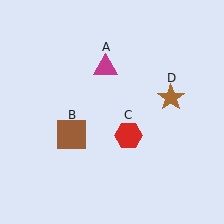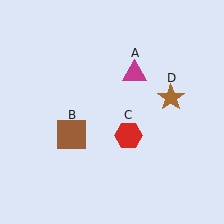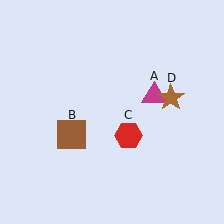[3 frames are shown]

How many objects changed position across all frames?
1 object changed position: magenta triangle (object A).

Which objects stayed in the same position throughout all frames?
Brown square (object B) and red hexagon (object C) and brown star (object D) remained stationary.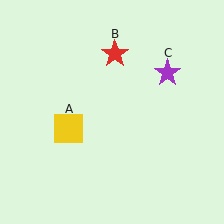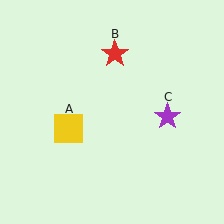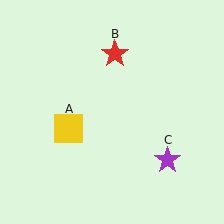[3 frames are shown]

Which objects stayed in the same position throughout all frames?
Yellow square (object A) and red star (object B) remained stationary.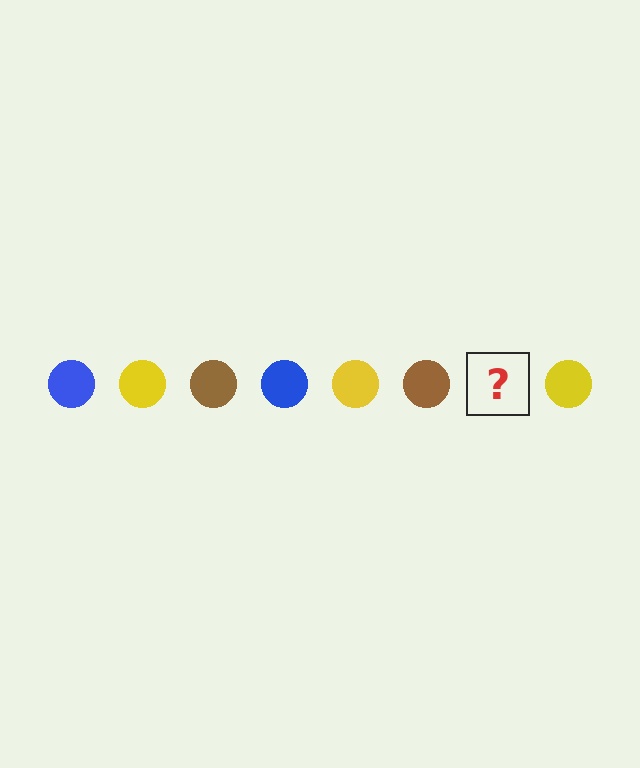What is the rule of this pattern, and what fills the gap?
The rule is that the pattern cycles through blue, yellow, brown circles. The gap should be filled with a blue circle.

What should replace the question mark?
The question mark should be replaced with a blue circle.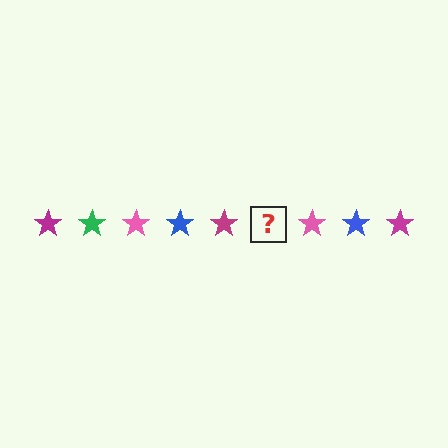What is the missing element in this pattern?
The missing element is a green star.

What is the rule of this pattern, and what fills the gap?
The rule is that the pattern cycles through magenta, green, pink, blue stars. The gap should be filled with a green star.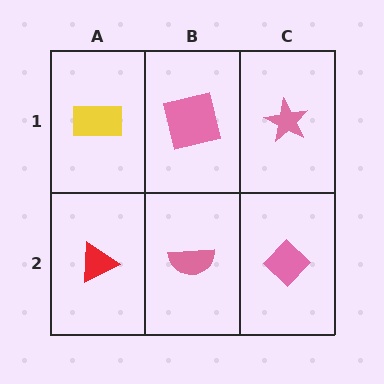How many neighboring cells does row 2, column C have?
2.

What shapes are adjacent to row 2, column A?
A yellow rectangle (row 1, column A), a pink semicircle (row 2, column B).